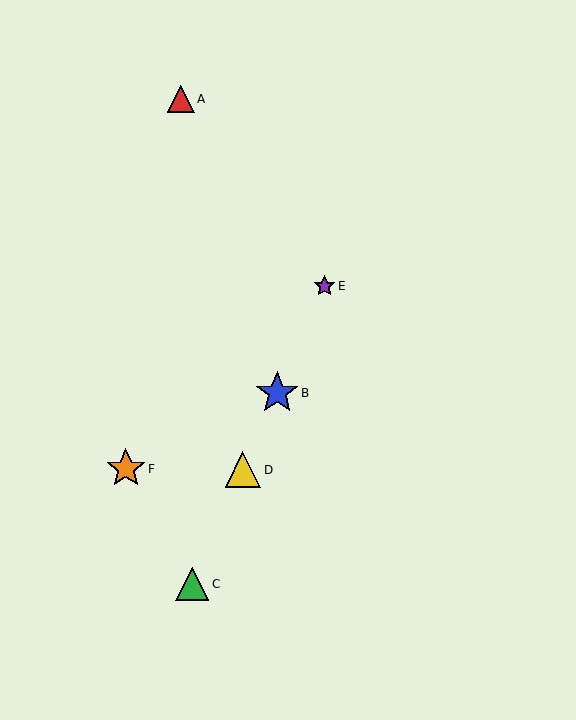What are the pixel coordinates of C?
Object C is at (192, 584).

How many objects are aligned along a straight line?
4 objects (B, C, D, E) are aligned along a straight line.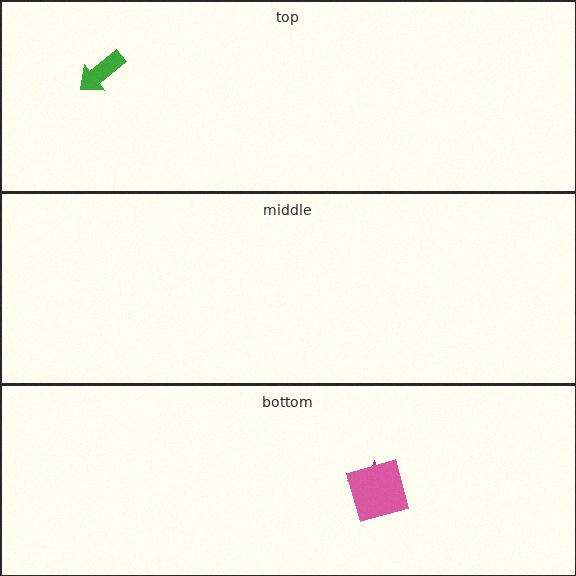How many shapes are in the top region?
1.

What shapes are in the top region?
The green arrow.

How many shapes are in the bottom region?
2.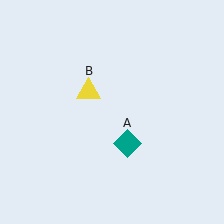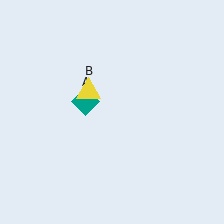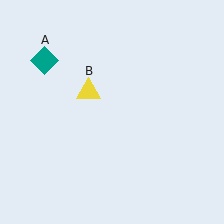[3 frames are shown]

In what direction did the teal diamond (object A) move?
The teal diamond (object A) moved up and to the left.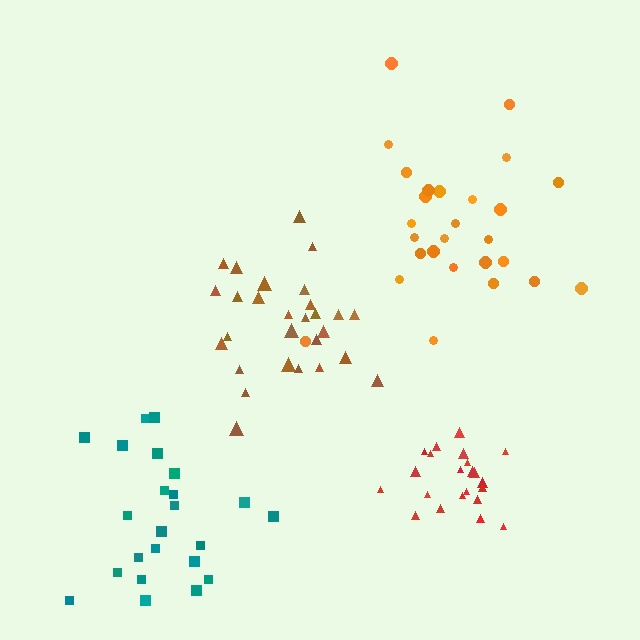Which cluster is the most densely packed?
Red.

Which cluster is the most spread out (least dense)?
Orange.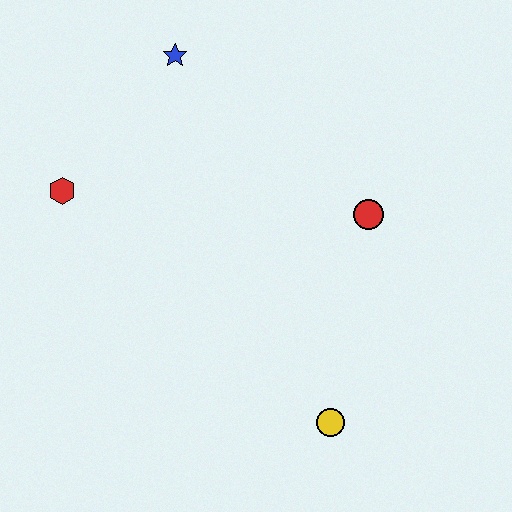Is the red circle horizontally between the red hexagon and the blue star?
No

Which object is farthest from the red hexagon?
The yellow circle is farthest from the red hexagon.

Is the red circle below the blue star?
Yes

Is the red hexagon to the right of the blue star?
No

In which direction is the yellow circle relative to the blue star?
The yellow circle is below the blue star.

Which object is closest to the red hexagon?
The blue star is closest to the red hexagon.